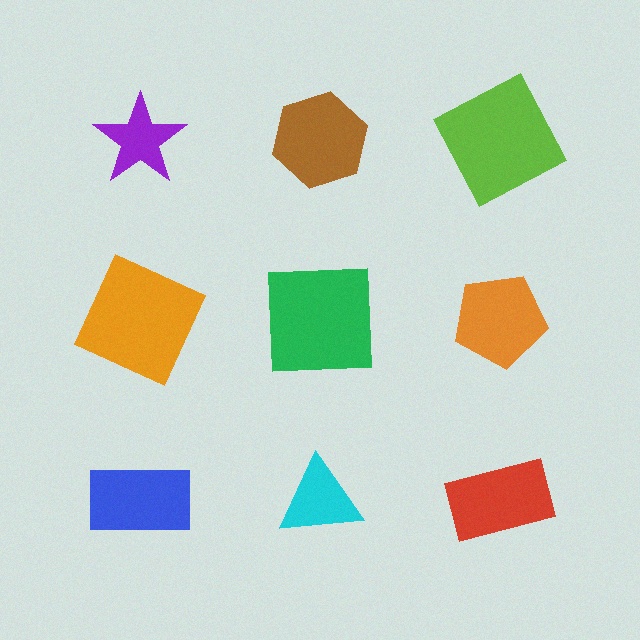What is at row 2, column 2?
A green square.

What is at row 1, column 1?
A purple star.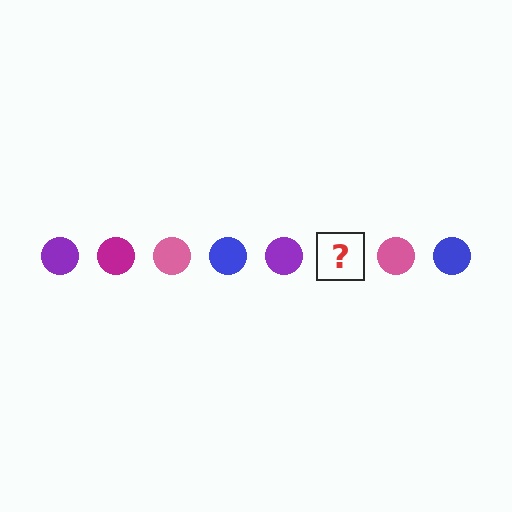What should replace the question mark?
The question mark should be replaced with a magenta circle.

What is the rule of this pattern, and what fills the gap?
The rule is that the pattern cycles through purple, magenta, pink, blue circles. The gap should be filled with a magenta circle.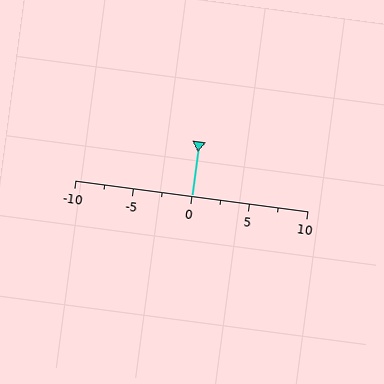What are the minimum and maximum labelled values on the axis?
The axis runs from -10 to 10.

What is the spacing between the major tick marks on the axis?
The major ticks are spaced 5 apart.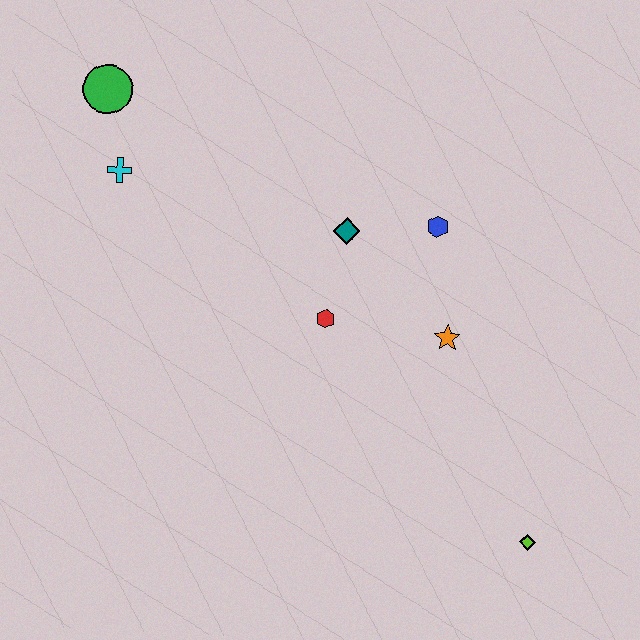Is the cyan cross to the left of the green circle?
No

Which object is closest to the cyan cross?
The green circle is closest to the cyan cross.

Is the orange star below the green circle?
Yes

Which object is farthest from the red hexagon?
The green circle is farthest from the red hexagon.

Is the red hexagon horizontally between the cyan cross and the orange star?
Yes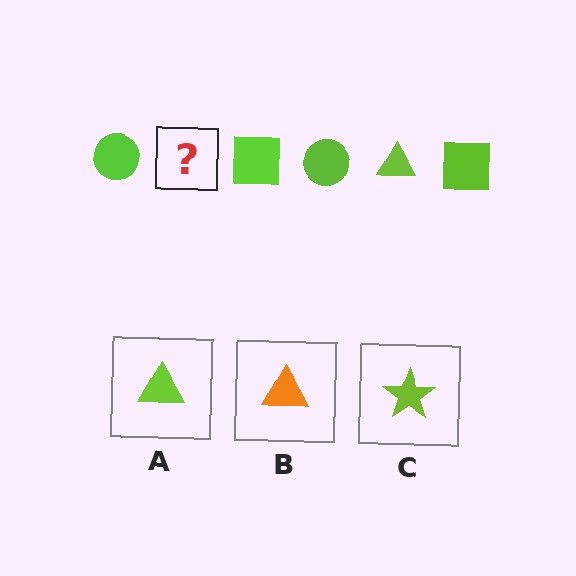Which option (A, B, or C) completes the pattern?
A.